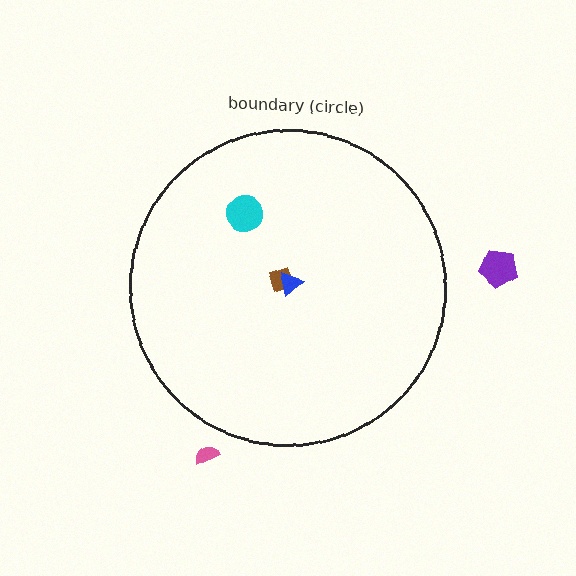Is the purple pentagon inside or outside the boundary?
Outside.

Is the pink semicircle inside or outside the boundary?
Outside.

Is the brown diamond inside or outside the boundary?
Inside.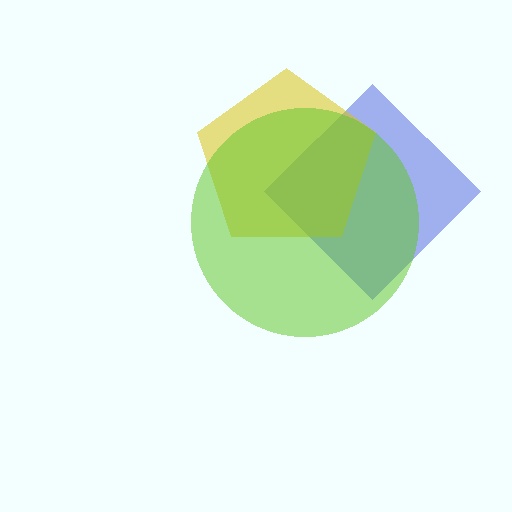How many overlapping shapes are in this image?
There are 3 overlapping shapes in the image.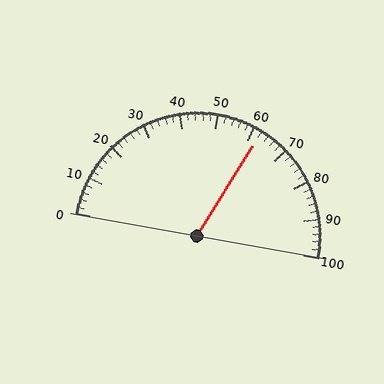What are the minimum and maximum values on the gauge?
The gauge ranges from 0 to 100.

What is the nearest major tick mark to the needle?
The nearest major tick mark is 60.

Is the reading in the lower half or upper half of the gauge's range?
The reading is in the upper half of the range (0 to 100).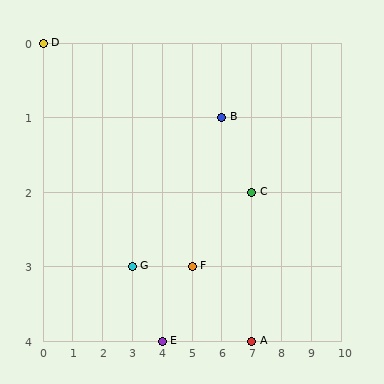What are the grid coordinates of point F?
Point F is at grid coordinates (5, 3).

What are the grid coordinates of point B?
Point B is at grid coordinates (6, 1).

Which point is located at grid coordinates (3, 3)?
Point G is at (3, 3).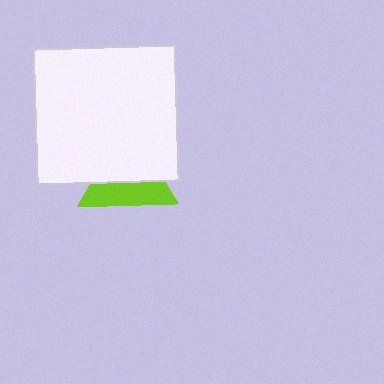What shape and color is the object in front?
The object in front is a white rectangle.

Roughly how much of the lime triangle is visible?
A small part of it is visible (roughly 44%).